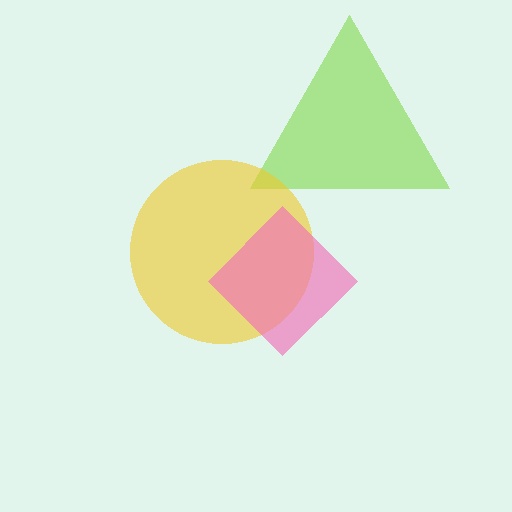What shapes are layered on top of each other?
The layered shapes are: a lime triangle, a yellow circle, a pink diamond.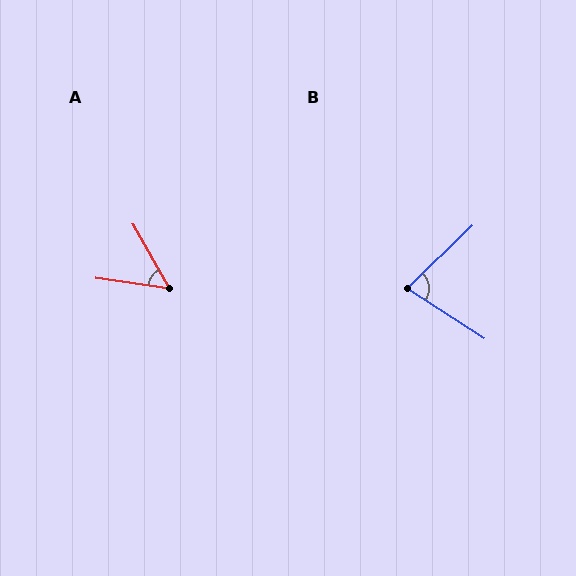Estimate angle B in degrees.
Approximately 77 degrees.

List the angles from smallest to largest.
A (52°), B (77°).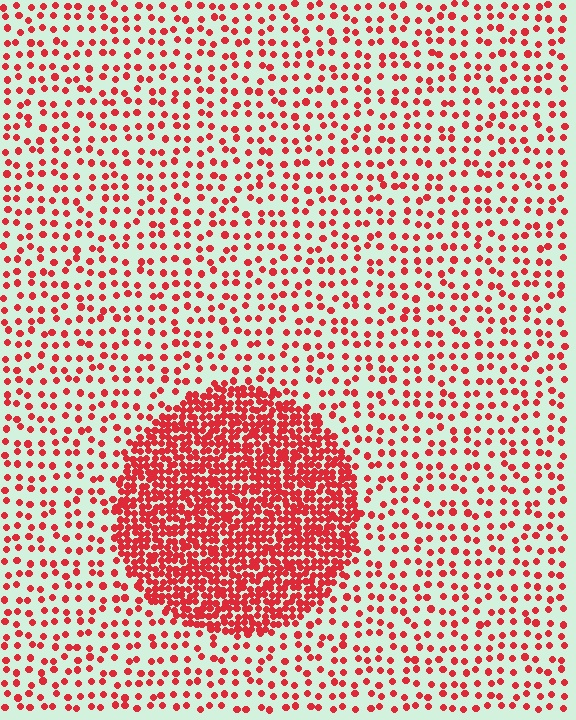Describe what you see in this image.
The image contains small red elements arranged at two different densities. A circle-shaped region is visible where the elements are more densely packed than the surrounding area.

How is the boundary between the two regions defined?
The boundary is defined by a change in element density (approximately 3.1x ratio). All elements are the same color, size, and shape.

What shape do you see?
I see a circle.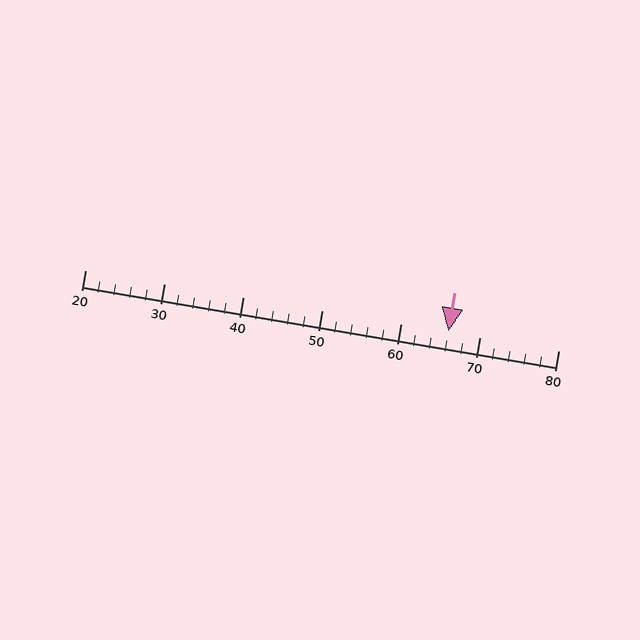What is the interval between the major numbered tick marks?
The major tick marks are spaced 10 units apart.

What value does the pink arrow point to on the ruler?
The pink arrow points to approximately 66.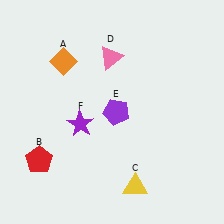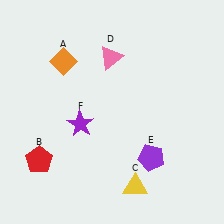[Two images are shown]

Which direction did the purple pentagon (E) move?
The purple pentagon (E) moved down.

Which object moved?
The purple pentagon (E) moved down.